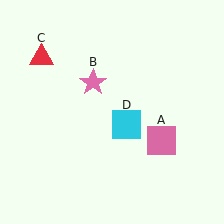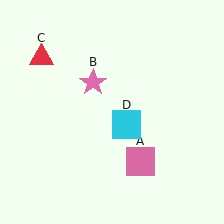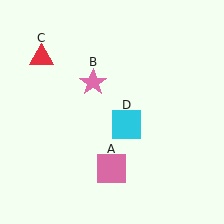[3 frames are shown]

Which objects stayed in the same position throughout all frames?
Pink star (object B) and red triangle (object C) and cyan square (object D) remained stationary.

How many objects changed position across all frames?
1 object changed position: pink square (object A).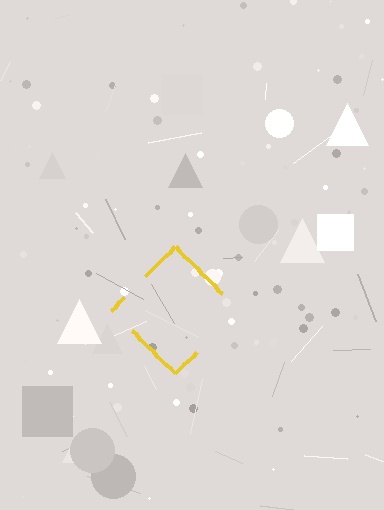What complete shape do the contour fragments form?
The contour fragments form a diamond.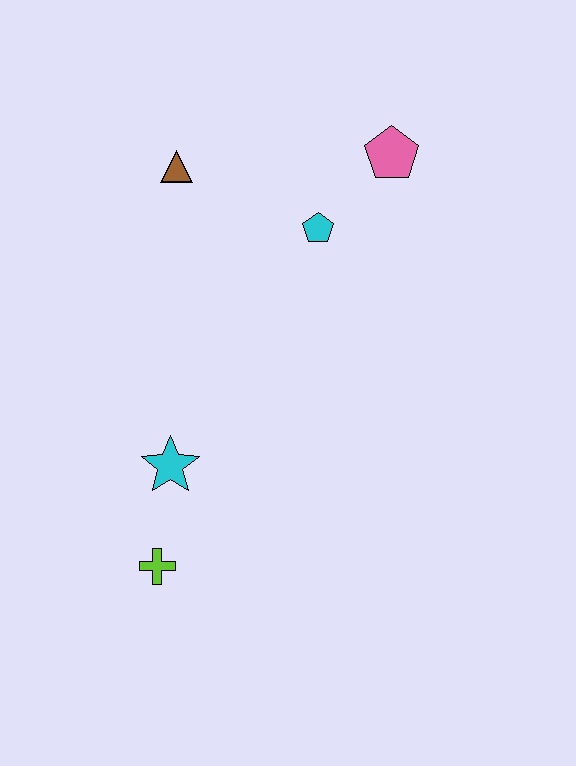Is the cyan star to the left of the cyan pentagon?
Yes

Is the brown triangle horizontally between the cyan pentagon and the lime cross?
Yes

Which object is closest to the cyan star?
The lime cross is closest to the cyan star.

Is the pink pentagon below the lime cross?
No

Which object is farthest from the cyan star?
The pink pentagon is farthest from the cyan star.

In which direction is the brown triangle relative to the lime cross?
The brown triangle is above the lime cross.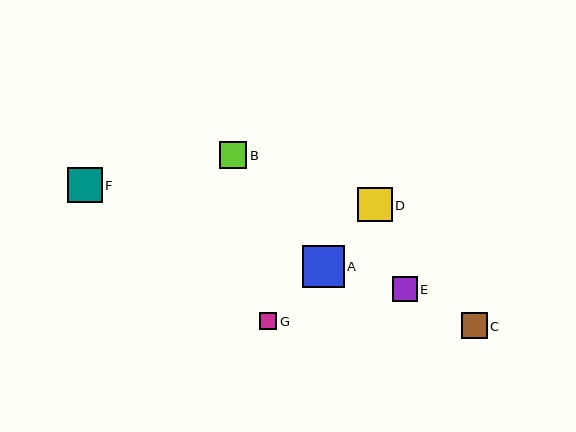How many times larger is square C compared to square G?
Square C is approximately 1.5 times the size of square G.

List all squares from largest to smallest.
From largest to smallest: A, D, F, B, C, E, G.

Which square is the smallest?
Square G is the smallest with a size of approximately 17 pixels.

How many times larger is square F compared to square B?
Square F is approximately 1.3 times the size of square B.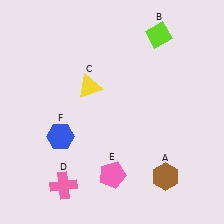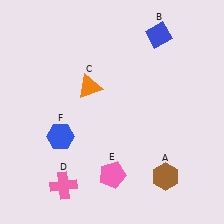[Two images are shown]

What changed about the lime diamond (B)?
In Image 1, B is lime. In Image 2, it changed to blue.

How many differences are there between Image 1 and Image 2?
There are 2 differences between the two images.